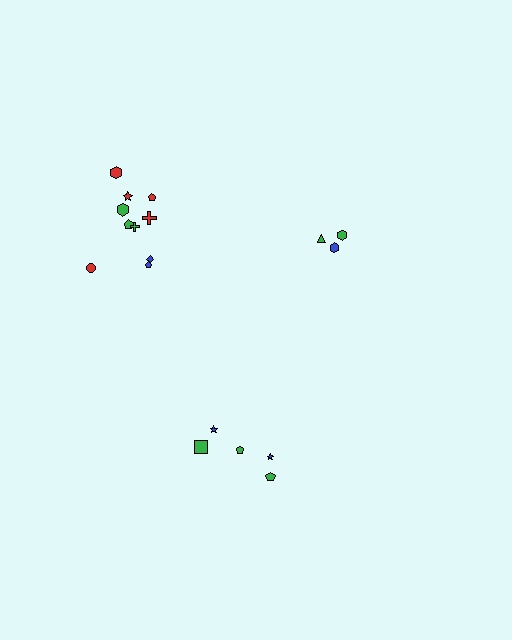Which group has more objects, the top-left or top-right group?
The top-left group.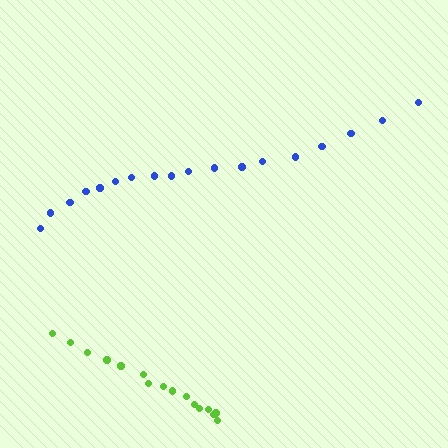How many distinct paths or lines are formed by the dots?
There are 2 distinct paths.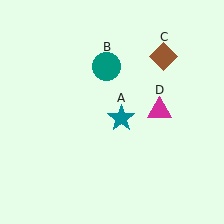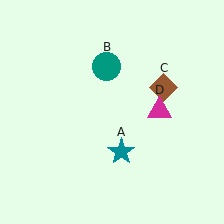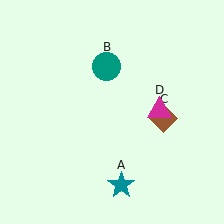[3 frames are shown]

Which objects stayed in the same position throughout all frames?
Teal circle (object B) and magenta triangle (object D) remained stationary.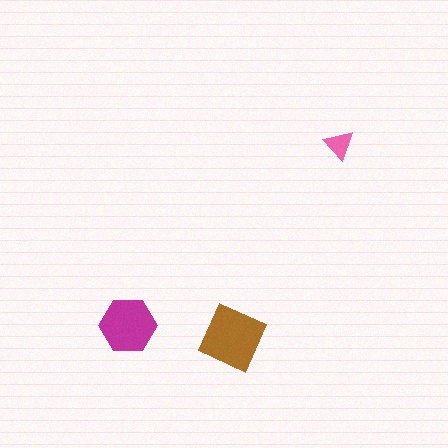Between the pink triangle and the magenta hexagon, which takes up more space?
The magenta hexagon.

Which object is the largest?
The brown square.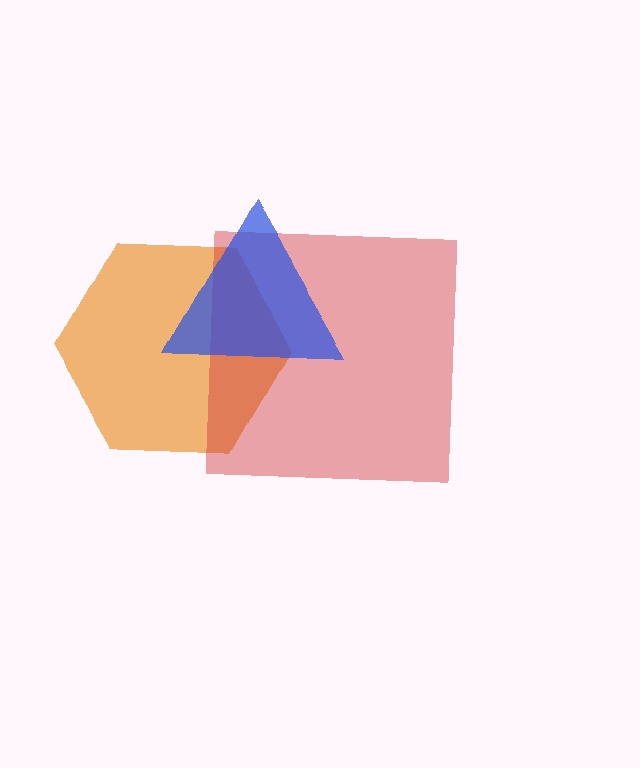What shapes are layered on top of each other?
The layered shapes are: an orange hexagon, a red square, a blue triangle.